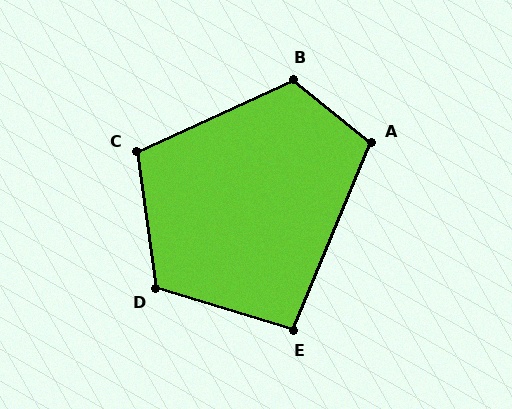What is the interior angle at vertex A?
Approximately 107 degrees (obtuse).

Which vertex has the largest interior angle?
B, at approximately 116 degrees.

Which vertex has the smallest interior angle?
E, at approximately 96 degrees.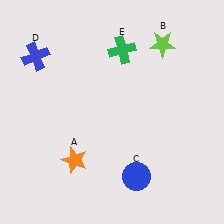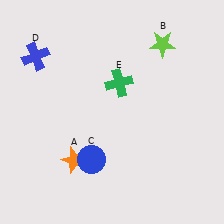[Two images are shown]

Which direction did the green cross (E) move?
The green cross (E) moved down.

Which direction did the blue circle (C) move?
The blue circle (C) moved left.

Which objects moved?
The objects that moved are: the blue circle (C), the green cross (E).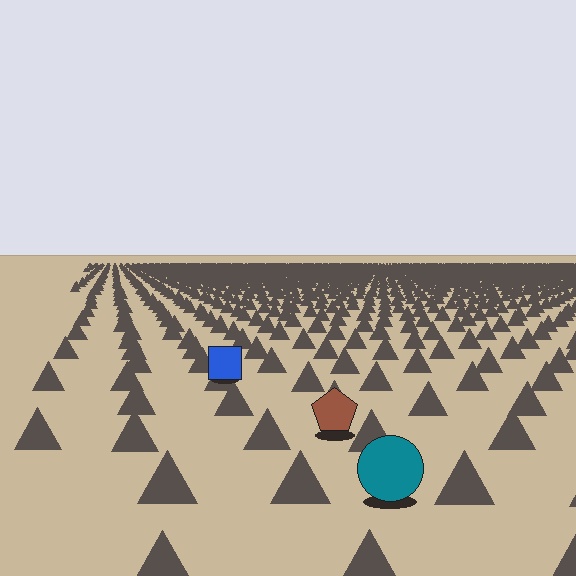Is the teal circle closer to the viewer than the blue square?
Yes. The teal circle is closer — you can tell from the texture gradient: the ground texture is coarser near it.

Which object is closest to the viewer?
The teal circle is closest. The texture marks near it are larger and more spread out.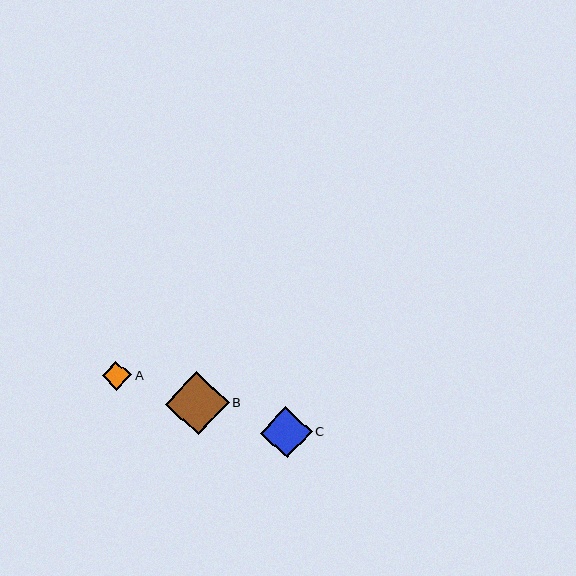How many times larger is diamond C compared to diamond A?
Diamond C is approximately 1.8 times the size of diamond A.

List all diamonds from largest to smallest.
From largest to smallest: B, C, A.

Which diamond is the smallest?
Diamond A is the smallest with a size of approximately 29 pixels.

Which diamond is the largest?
Diamond B is the largest with a size of approximately 63 pixels.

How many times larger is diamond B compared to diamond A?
Diamond B is approximately 2.2 times the size of diamond A.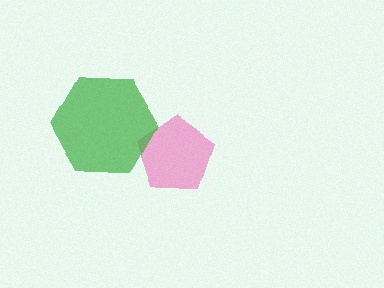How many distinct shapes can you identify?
There are 2 distinct shapes: a pink pentagon, a green hexagon.